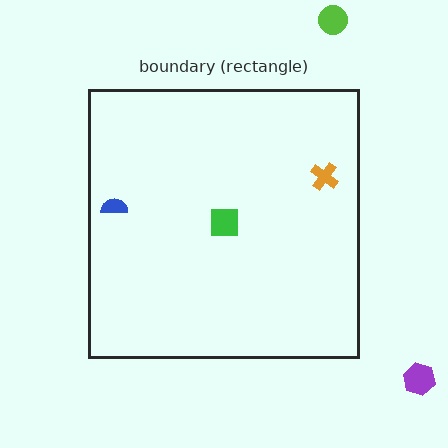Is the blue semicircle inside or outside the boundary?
Inside.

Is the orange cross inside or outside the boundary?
Inside.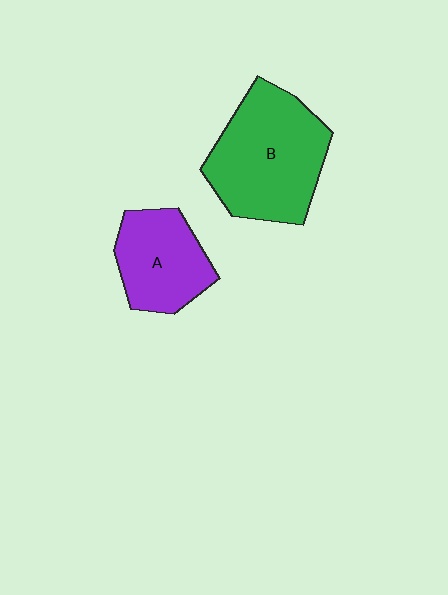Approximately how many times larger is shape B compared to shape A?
Approximately 1.6 times.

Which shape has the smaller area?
Shape A (purple).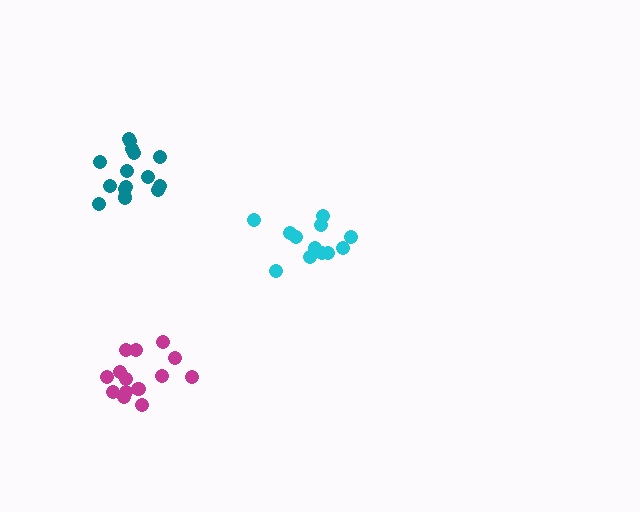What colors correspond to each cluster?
The clusters are colored: cyan, magenta, teal.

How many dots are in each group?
Group 1: 12 dots, Group 2: 14 dots, Group 3: 15 dots (41 total).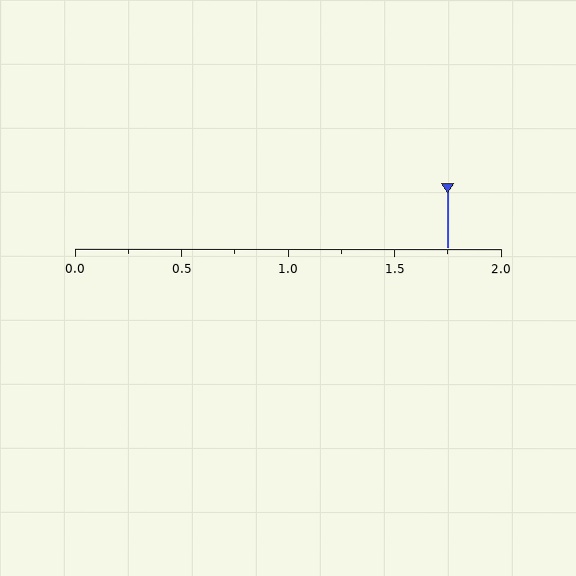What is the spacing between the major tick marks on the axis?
The major ticks are spaced 0.5 apart.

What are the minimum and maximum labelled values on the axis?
The axis runs from 0.0 to 2.0.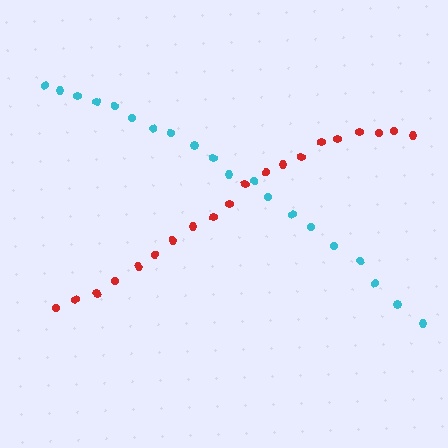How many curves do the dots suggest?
There are 2 distinct paths.